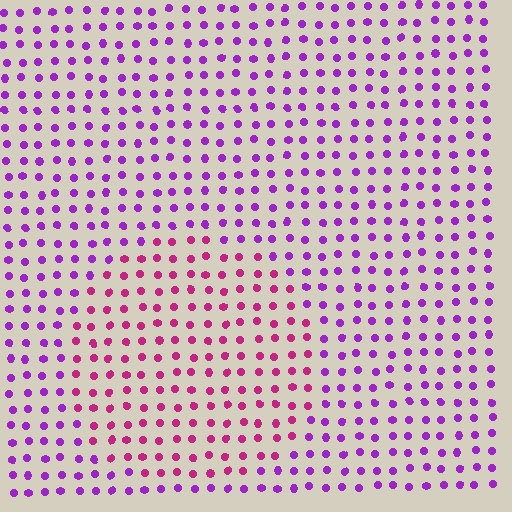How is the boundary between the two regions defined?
The boundary is defined purely by a slight shift in hue (about 40 degrees). Spacing, size, and orientation are identical on both sides.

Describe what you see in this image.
The image is filled with small purple elements in a uniform arrangement. A circle-shaped region is visible where the elements are tinted to a slightly different hue, forming a subtle color boundary.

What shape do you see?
I see a circle.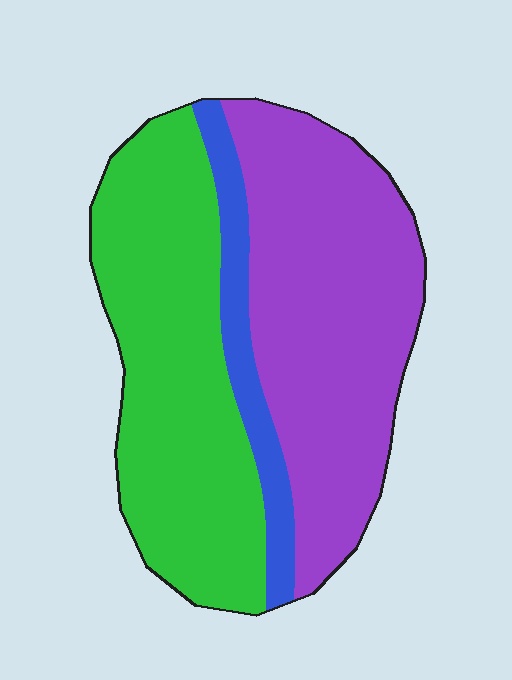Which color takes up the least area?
Blue, at roughly 10%.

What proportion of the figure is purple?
Purple covers 46% of the figure.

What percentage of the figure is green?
Green takes up between a quarter and a half of the figure.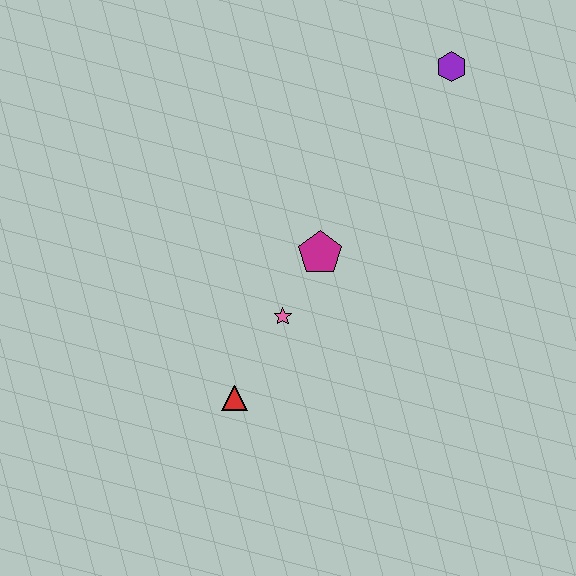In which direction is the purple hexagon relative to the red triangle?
The purple hexagon is above the red triangle.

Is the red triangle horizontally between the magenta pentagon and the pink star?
No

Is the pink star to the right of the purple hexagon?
No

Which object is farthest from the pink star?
The purple hexagon is farthest from the pink star.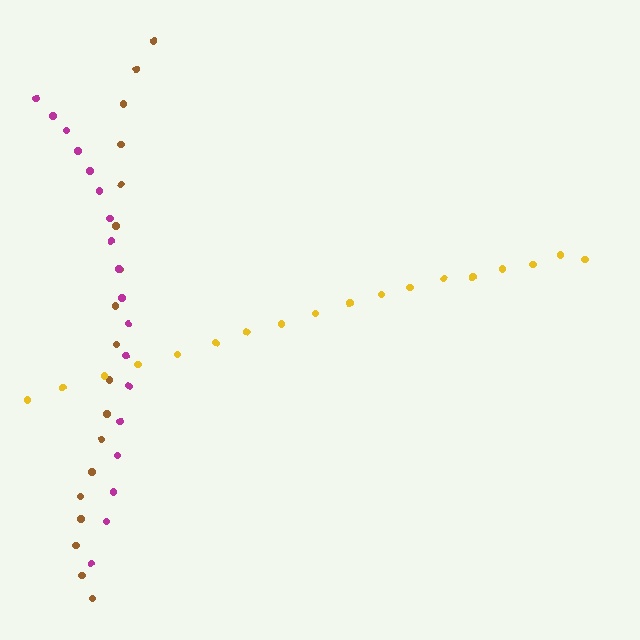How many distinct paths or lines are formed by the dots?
There are 3 distinct paths.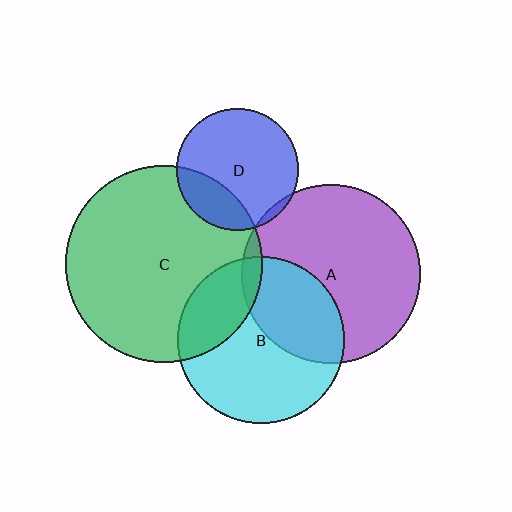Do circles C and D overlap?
Yes.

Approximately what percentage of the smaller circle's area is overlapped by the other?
Approximately 25%.